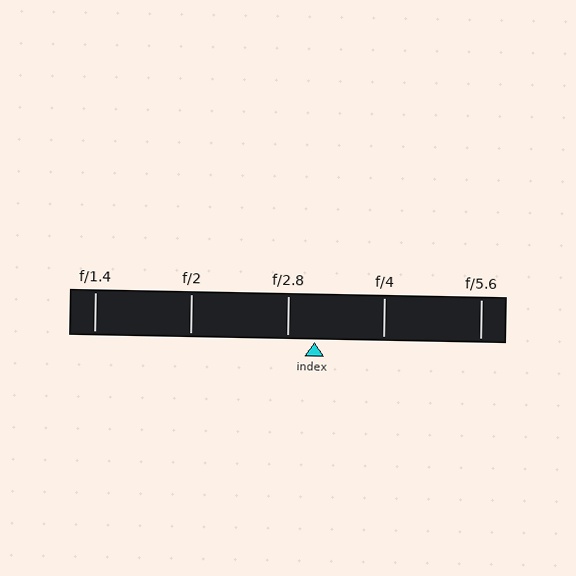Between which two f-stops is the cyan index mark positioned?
The index mark is between f/2.8 and f/4.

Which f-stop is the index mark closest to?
The index mark is closest to f/2.8.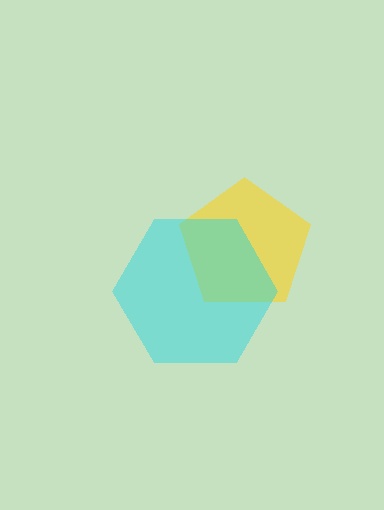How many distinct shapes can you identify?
There are 2 distinct shapes: a yellow pentagon, a cyan hexagon.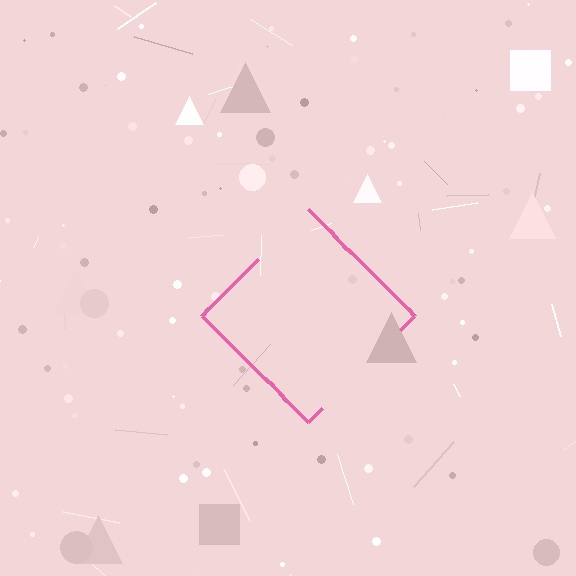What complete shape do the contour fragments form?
The contour fragments form a diamond.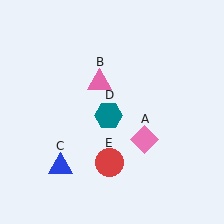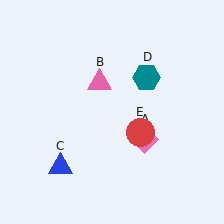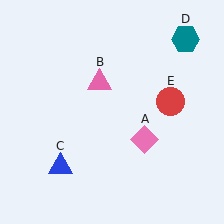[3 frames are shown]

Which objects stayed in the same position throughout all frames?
Pink diamond (object A) and pink triangle (object B) and blue triangle (object C) remained stationary.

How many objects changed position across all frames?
2 objects changed position: teal hexagon (object D), red circle (object E).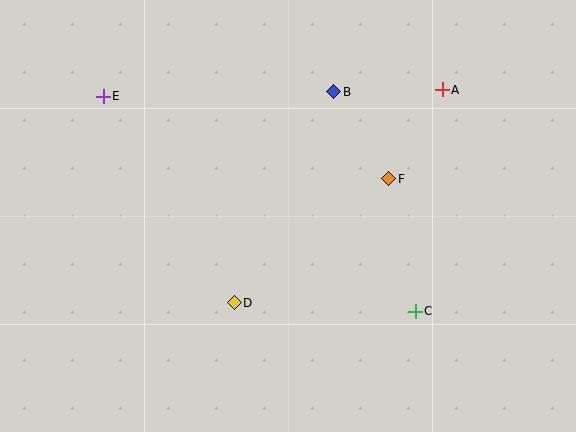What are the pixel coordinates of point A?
Point A is at (442, 90).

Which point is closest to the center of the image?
Point D at (234, 303) is closest to the center.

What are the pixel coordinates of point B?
Point B is at (334, 92).